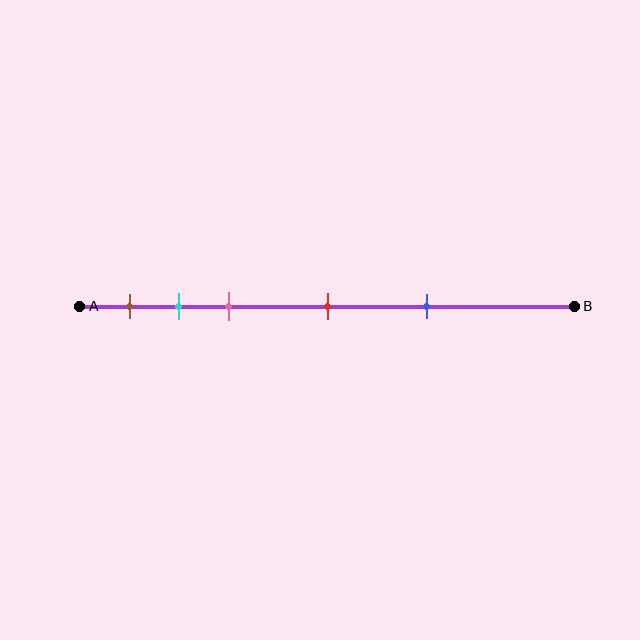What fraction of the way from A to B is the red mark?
The red mark is approximately 50% (0.5) of the way from A to B.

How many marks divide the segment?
There are 5 marks dividing the segment.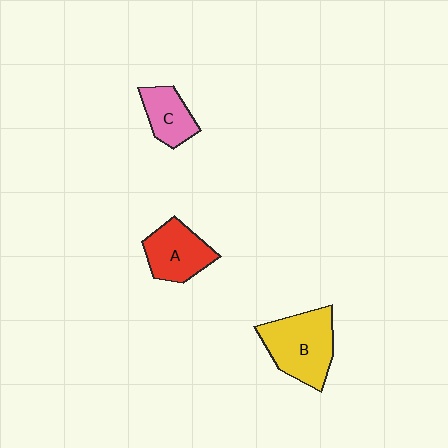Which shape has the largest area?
Shape B (yellow).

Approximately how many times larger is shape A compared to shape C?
Approximately 1.3 times.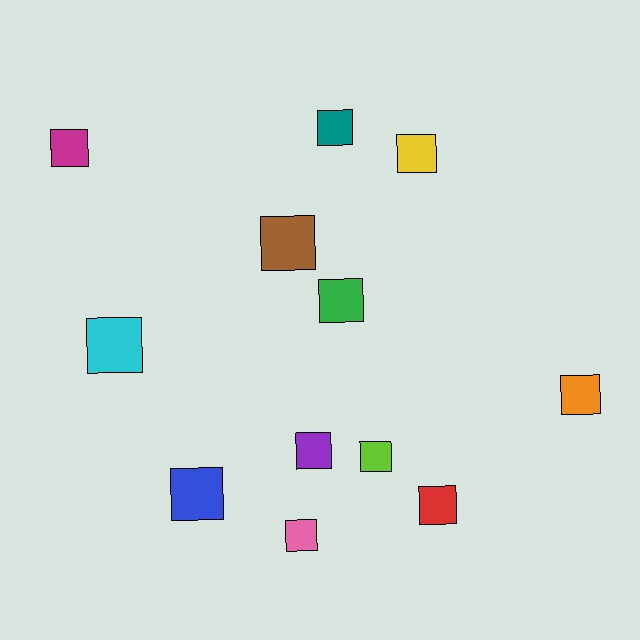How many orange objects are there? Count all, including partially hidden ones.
There is 1 orange object.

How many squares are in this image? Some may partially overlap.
There are 12 squares.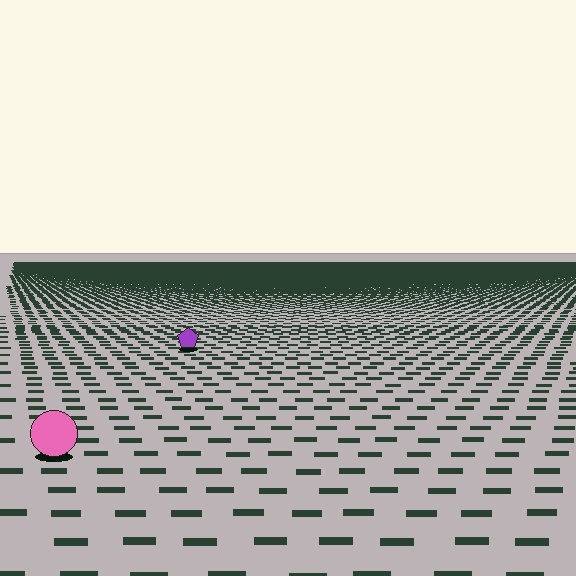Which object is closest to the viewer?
The pink circle is closest. The texture marks near it are larger and more spread out.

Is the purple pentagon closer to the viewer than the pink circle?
No. The pink circle is closer — you can tell from the texture gradient: the ground texture is coarser near it.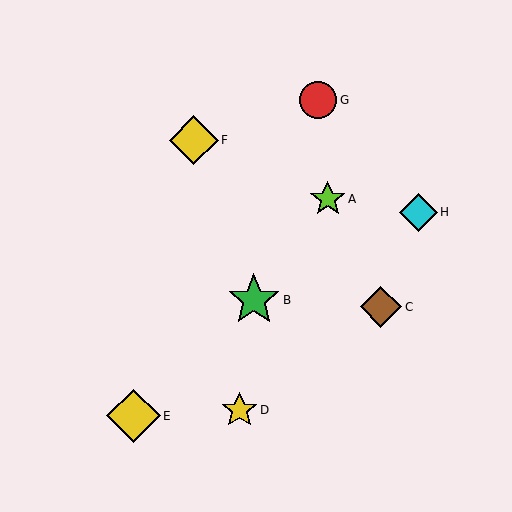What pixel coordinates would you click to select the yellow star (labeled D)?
Click at (240, 410) to select the yellow star D.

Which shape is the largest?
The yellow diamond (labeled E) is the largest.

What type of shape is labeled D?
Shape D is a yellow star.